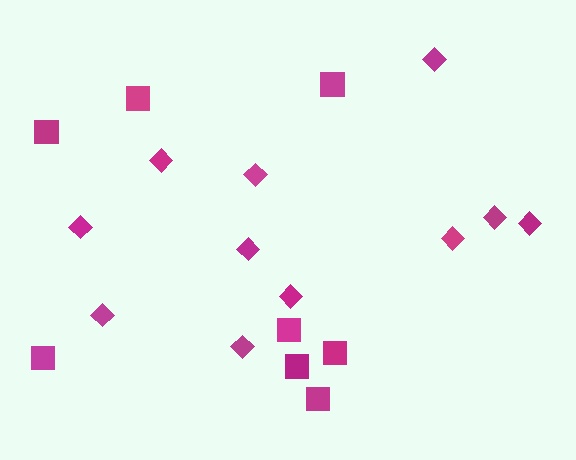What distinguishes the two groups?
There are 2 groups: one group of diamonds (11) and one group of squares (8).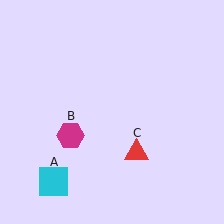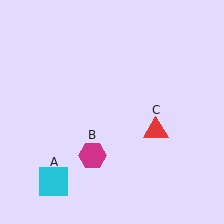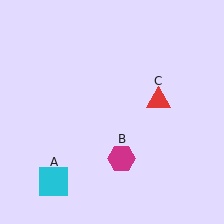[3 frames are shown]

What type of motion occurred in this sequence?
The magenta hexagon (object B), red triangle (object C) rotated counterclockwise around the center of the scene.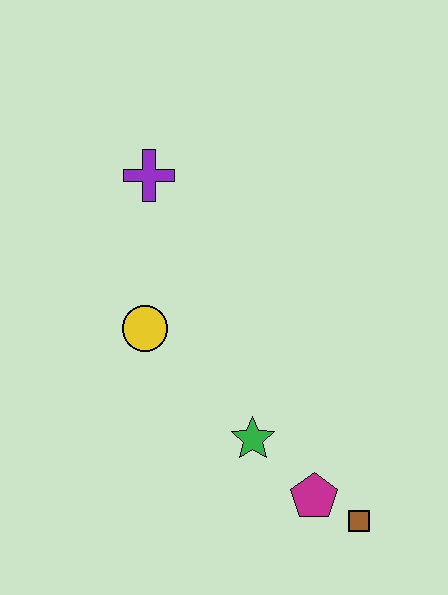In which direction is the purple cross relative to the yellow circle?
The purple cross is above the yellow circle.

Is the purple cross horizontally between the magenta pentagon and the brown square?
No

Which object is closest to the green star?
The magenta pentagon is closest to the green star.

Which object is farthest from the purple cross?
The brown square is farthest from the purple cross.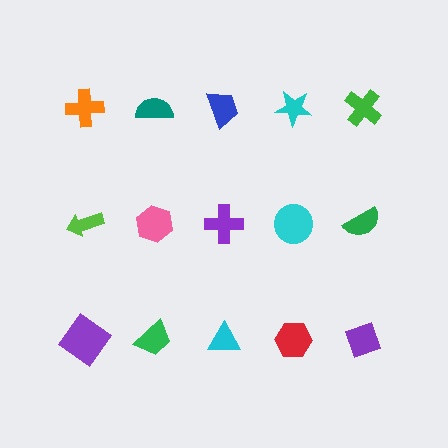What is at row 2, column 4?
A cyan circle.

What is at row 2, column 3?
A purple cross.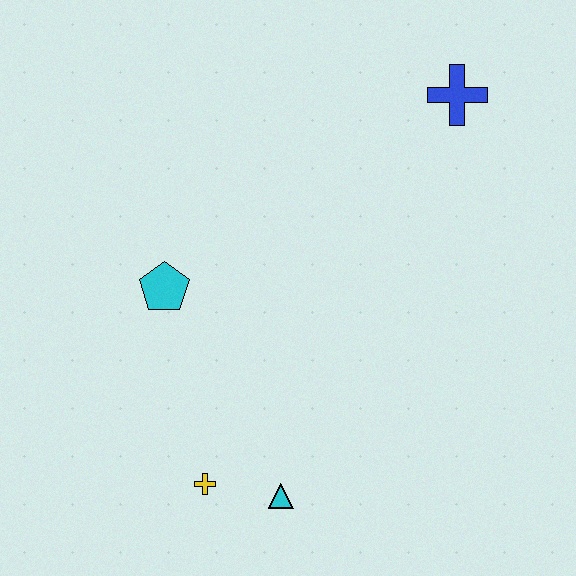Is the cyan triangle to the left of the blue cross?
Yes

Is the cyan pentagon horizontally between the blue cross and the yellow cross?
No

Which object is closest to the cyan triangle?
The yellow cross is closest to the cyan triangle.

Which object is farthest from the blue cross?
The yellow cross is farthest from the blue cross.